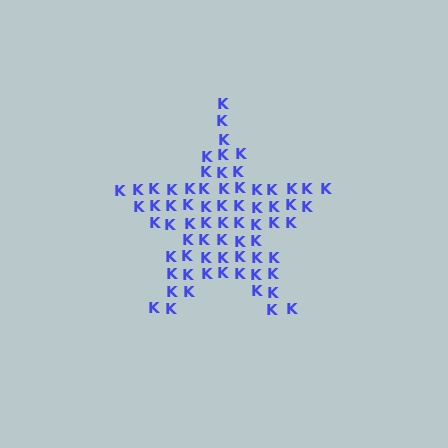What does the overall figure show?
The overall figure shows a star.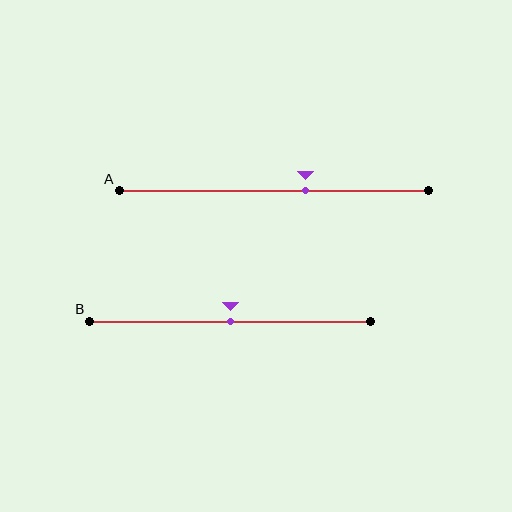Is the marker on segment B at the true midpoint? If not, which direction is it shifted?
Yes, the marker on segment B is at the true midpoint.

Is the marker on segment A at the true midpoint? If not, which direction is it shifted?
No, the marker on segment A is shifted to the right by about 10% of the segment length.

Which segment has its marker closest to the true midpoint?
Segment B has its marker closest to the true midpoint.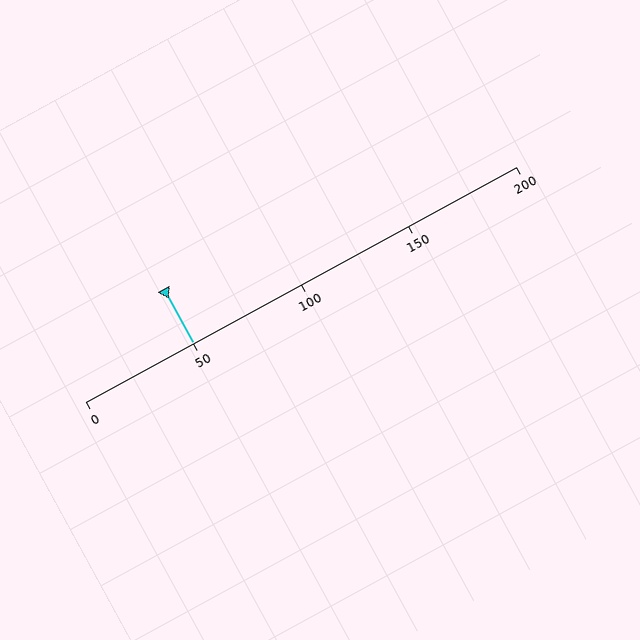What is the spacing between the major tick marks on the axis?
The major ticks are spaced 50 apart.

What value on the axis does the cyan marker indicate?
The marker indicates approximately 50.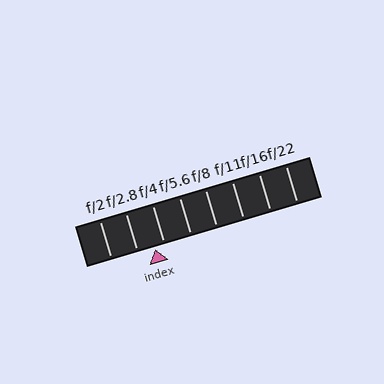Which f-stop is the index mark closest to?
The index mark is closest to f/4.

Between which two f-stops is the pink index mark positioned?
The index mark is between f/2.8 and f/4.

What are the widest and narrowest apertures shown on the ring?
The widest aperture shown is f/2 and the narrowest is f/22.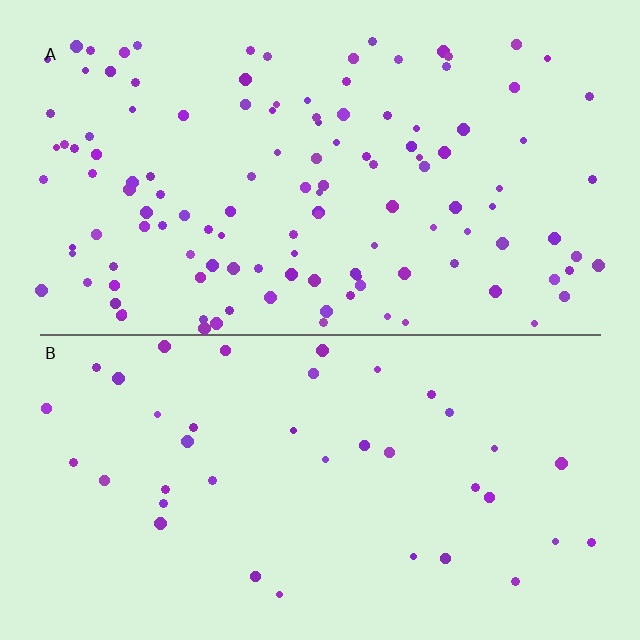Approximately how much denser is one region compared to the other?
Approximately 3.2× — region A over region B.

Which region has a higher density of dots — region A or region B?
A (the top).